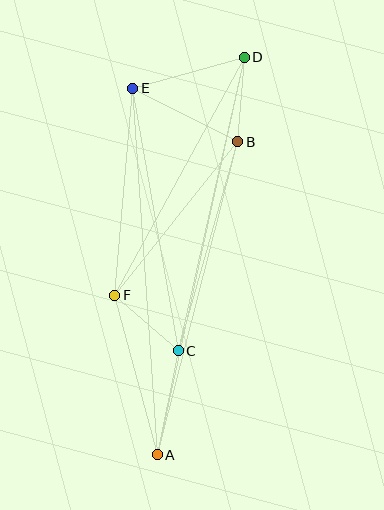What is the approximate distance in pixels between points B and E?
The distance between B and E is approximately 118 pixels.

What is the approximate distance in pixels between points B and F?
The distance between B and F is approximately 197 pixels.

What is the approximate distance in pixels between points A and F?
The distance between A and F is approximately 165 pixels.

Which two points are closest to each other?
Points C and F are closest to each other.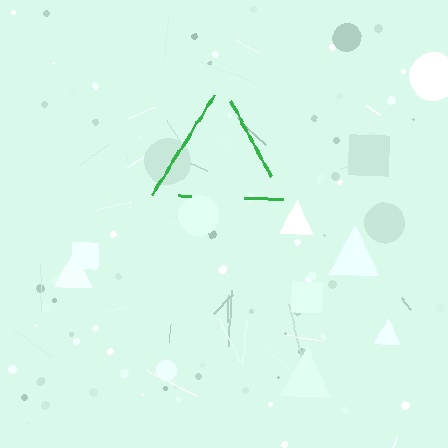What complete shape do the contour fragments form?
The contour fragments form a triangle.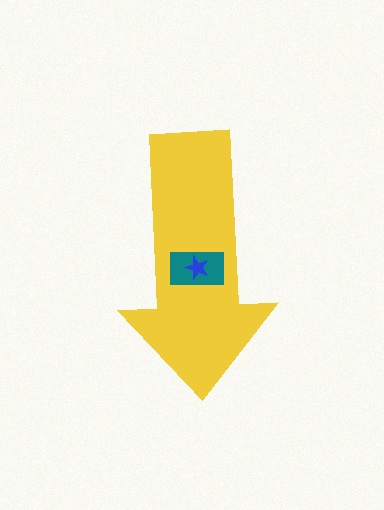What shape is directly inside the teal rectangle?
The blue star.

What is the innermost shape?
The blue star.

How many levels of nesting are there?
3.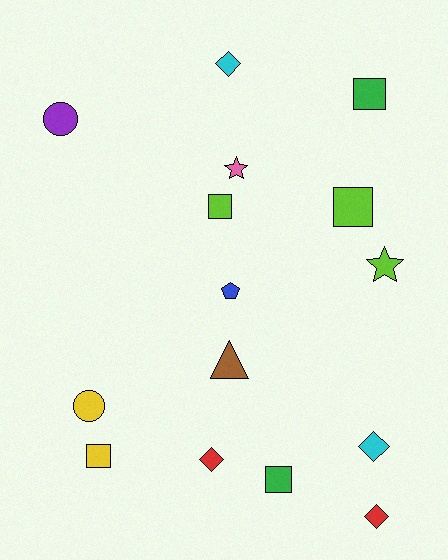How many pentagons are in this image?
There is 1 pentagon.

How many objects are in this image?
There are 15 objects.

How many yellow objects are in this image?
There are 2 yellow objects.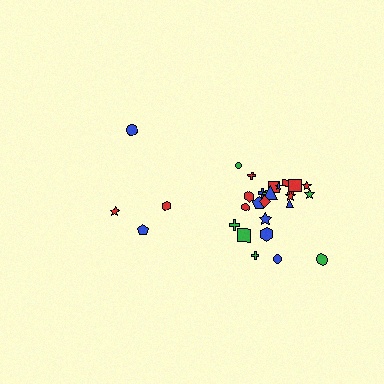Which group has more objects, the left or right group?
The right group.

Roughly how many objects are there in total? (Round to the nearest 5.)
Roughly 30 objects in total.